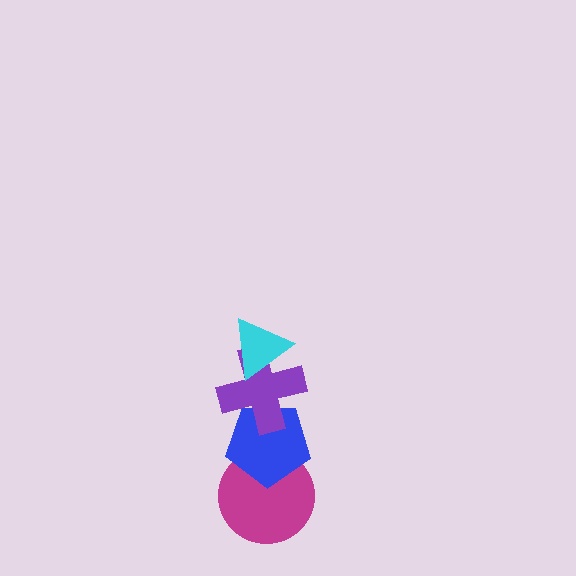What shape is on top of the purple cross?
The cyan triangle is on top of the purple cross.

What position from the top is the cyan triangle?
The cyan triangle is 1st from the top.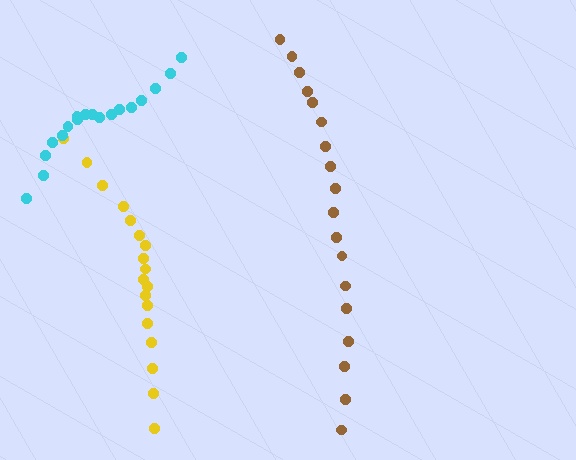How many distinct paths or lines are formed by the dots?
There are 3 distinct paths.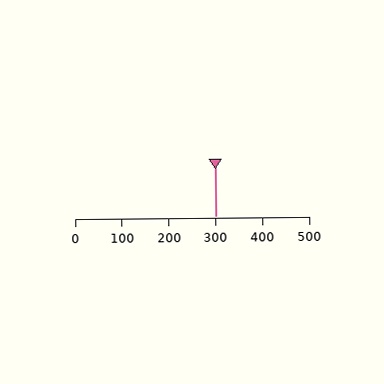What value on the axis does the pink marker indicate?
The marker indicates approximately 300.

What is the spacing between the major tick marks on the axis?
The major ticks are spaced 100 apart.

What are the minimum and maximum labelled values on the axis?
The axis runs from 0 to 500.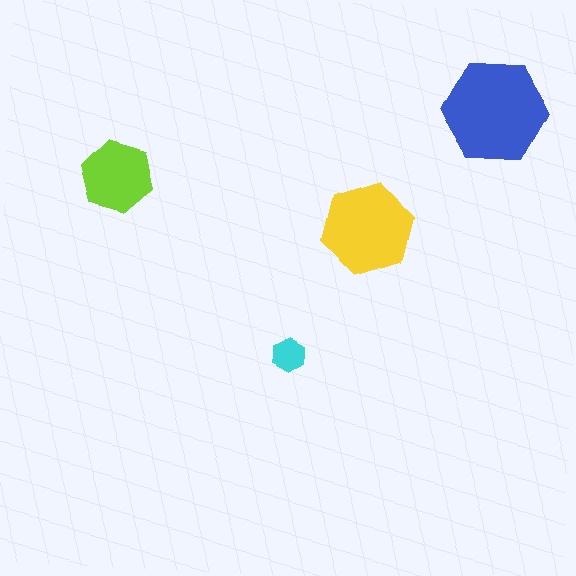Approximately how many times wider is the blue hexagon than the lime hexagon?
About 1.5 times wider.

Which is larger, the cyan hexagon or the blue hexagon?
The blue one.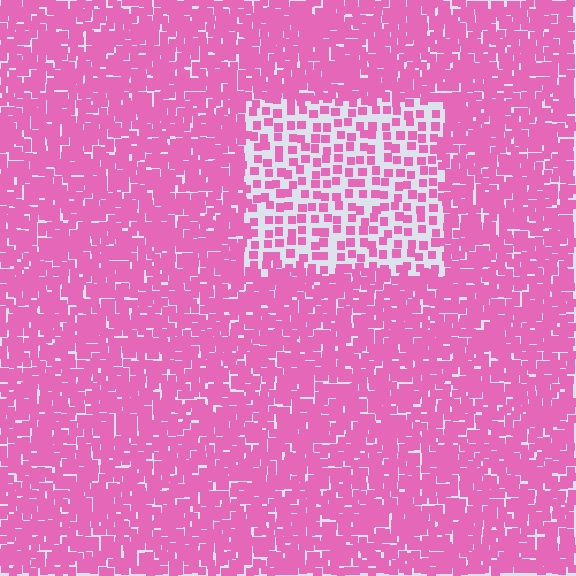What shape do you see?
I see a rectangle.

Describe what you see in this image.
The image contains small pink elements arranged at two different densities. A rectangle-shaped region is visible where the elements are less densely packed than the surrounding area.